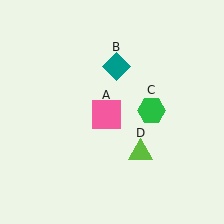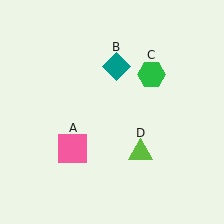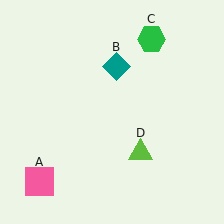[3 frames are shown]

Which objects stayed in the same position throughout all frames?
Teal diamond (object B) and lime triangle (object D) remained stationary.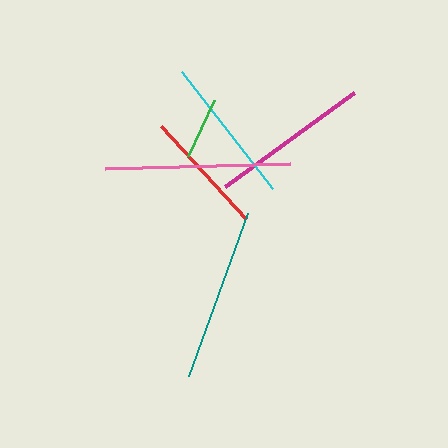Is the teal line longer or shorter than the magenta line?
The teal line is longer than the magenta line.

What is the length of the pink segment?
The pink segment is approximately 185 pixels long.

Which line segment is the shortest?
The green line is the shortest at approximately 62 pixels.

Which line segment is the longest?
The pink line is the longest at approximately 185 pixels.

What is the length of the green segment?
The green segment is approximately 62 pixels long.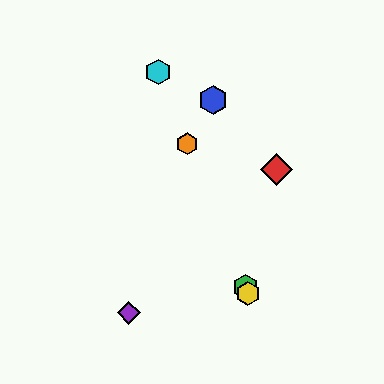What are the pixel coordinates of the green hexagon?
The green hexagon is at (245, 287).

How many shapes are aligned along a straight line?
4 shapes (the green hexagon, the yellow hexagon, the orange hexagon, the cyan hexagon) are aligned along a straight line.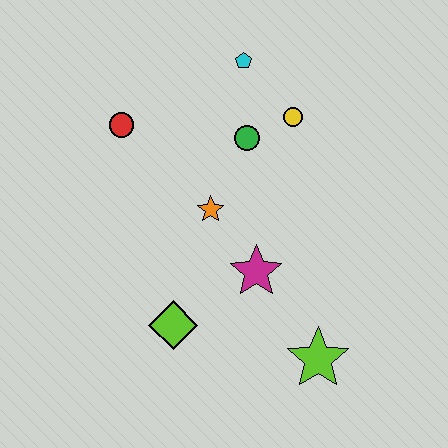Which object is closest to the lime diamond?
The magenta star is closest to the lime diamond.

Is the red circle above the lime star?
Yes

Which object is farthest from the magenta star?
The cyan pentagon is farthest from the magenta star.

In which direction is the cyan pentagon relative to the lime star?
The cyan pentagon is above the lime star.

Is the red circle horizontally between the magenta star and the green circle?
No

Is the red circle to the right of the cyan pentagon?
No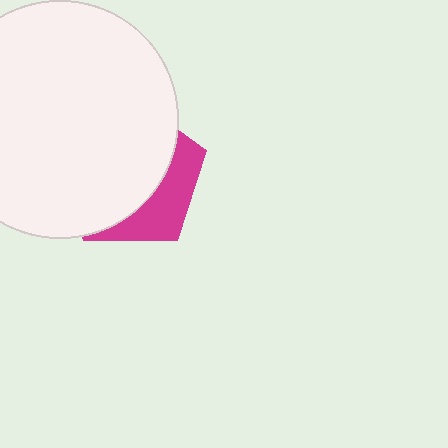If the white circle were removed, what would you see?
You would see the complete magenta pentagon.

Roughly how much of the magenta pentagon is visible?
A small part of it is visible (roughly 31%).